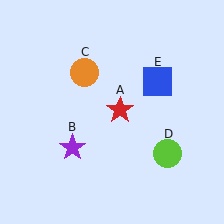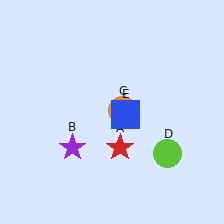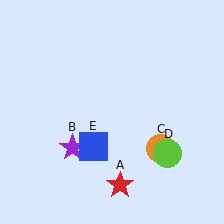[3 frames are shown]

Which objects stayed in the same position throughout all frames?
Purple star (object B) and lime circle (object D) remained stationary.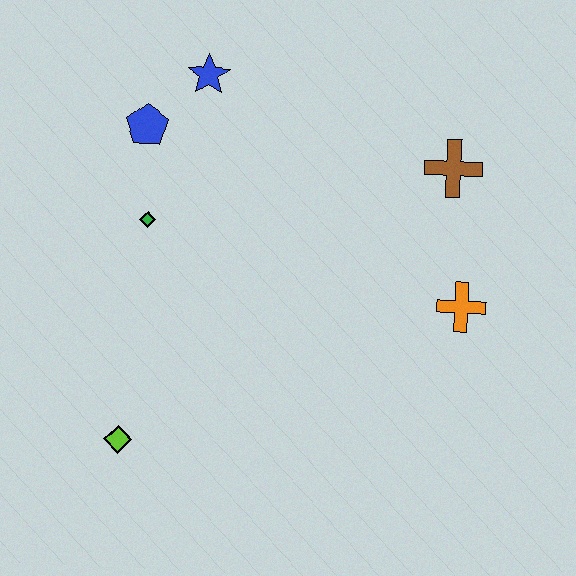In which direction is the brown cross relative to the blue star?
The brown cross is to the right of the blue star.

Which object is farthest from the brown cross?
The lime diamond is farthest from the brown cross.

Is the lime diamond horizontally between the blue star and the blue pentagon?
No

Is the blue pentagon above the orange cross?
Yes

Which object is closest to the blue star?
The blue pentagon is closest to the blue star.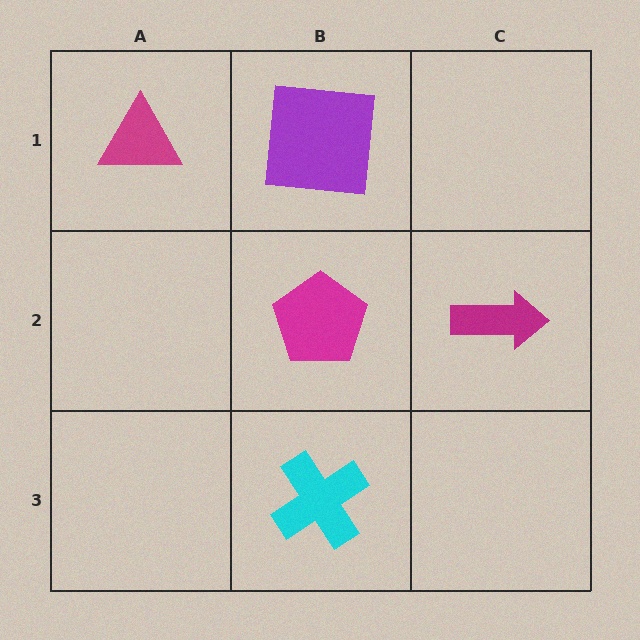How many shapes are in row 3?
1 shape.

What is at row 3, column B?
A cyan cross.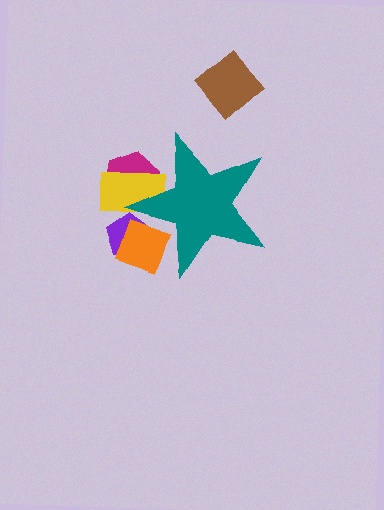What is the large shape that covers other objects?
A teal star.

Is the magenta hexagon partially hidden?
Yes, the magenta hexagon is partially hidden behind the teal star.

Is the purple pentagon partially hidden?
Yes, the purple pentagon is partially hidden behind the teal star.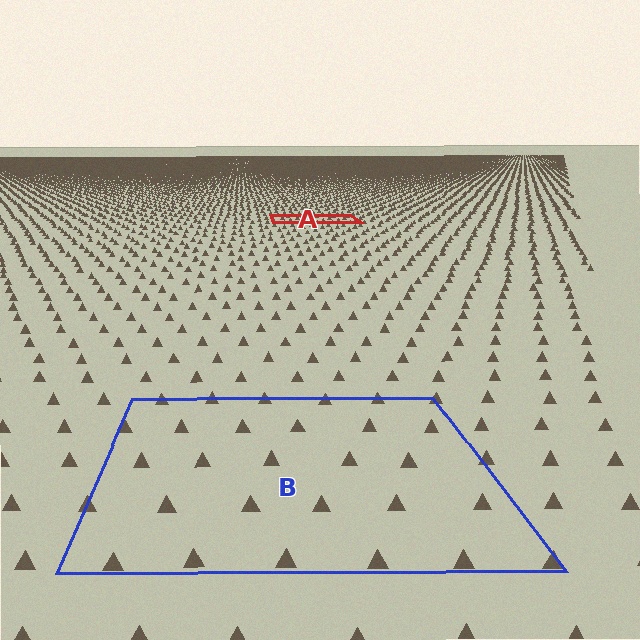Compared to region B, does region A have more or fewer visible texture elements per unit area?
Region A has more texture elements per unit area — they are packed more densely because it is farther away.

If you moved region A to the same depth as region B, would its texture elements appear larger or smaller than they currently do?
They would appear larger. At a closer depth, the same texture elements are projected at a bigger on-screen size.